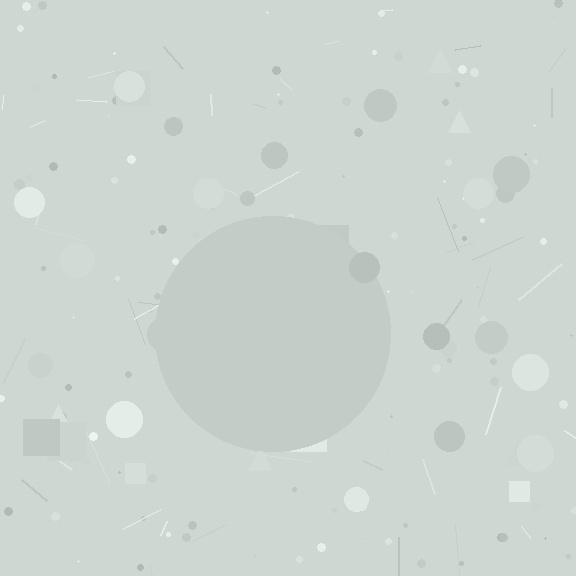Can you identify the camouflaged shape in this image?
The camouflaged shape is a circle.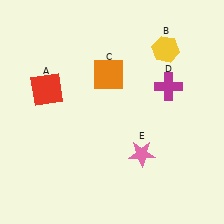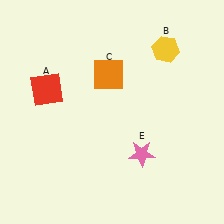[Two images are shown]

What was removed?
The magenta cross (D) was removed in Image 2.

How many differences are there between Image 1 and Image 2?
There is 1 difference between the two images.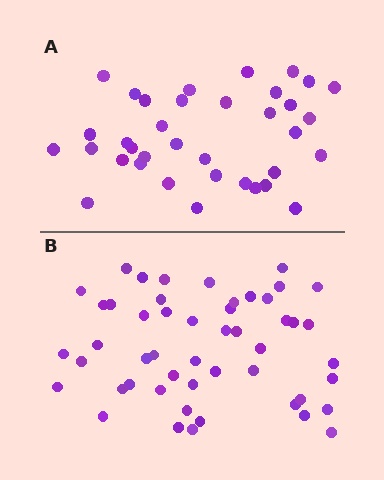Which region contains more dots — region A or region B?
Region B (the bottom region) has more dots.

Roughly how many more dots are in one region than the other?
Region B has approximately 15 more dots than region A.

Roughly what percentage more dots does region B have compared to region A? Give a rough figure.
About 40% more.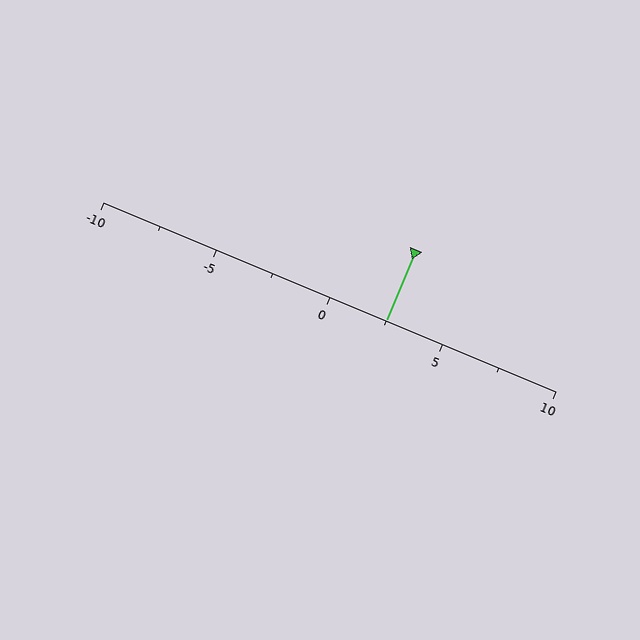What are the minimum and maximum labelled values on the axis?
The axis runs from -10 to 10.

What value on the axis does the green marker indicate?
The marker indicates approximately 2.5.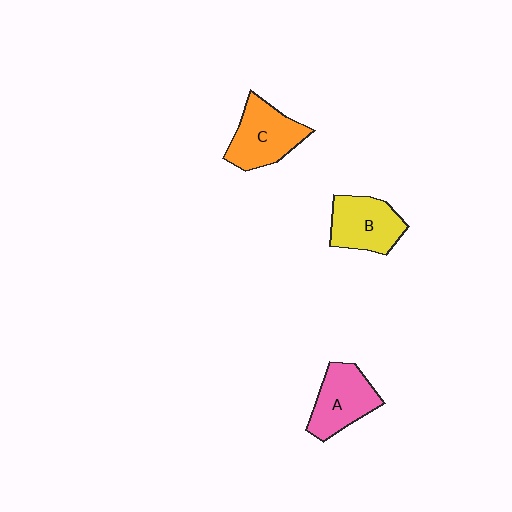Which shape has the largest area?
Shape C (orange).